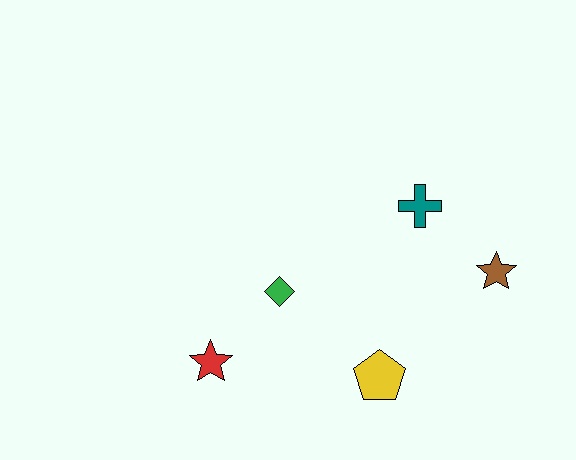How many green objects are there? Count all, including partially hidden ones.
There is 1 green object.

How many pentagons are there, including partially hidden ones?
There is 1 pentagon.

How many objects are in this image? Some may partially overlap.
There are 5 objects.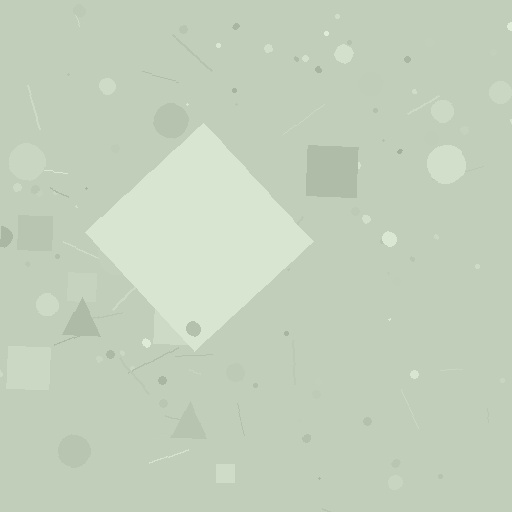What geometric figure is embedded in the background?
A diamond is embedded in the background.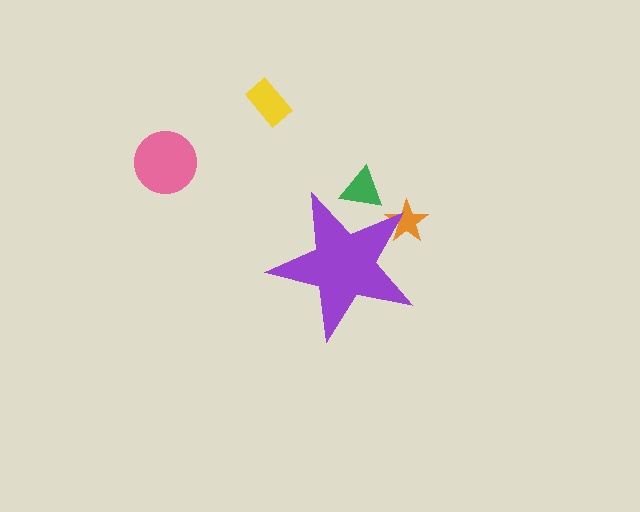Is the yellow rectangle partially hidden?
No, the yellow rectangle is fully visible.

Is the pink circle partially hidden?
No, the pink circle is fully visible.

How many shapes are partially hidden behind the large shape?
2 shapes are partially hidden.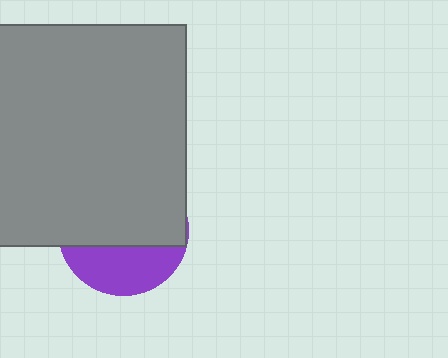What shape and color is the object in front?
The object in front is a gray square.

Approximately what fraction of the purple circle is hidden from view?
Roughly 66% of the purple circle is hidden behind the gray square.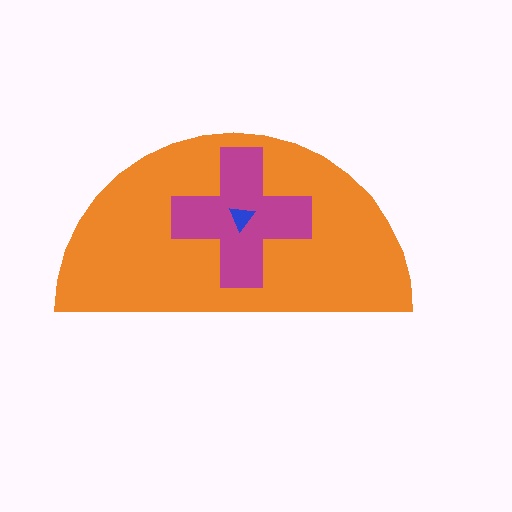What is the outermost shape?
The orange semicircle.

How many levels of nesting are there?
3.